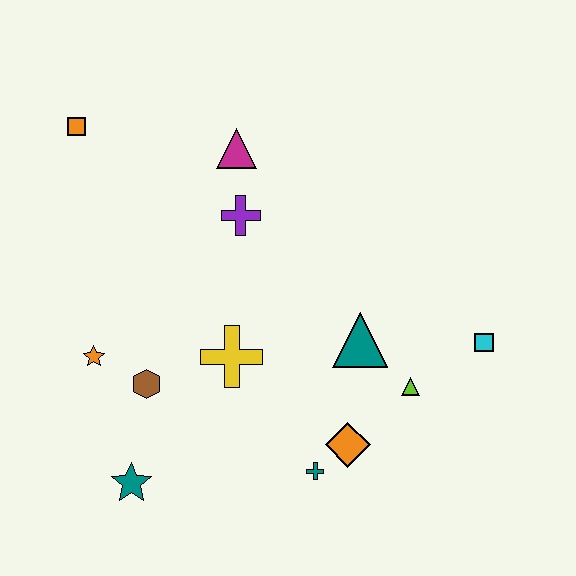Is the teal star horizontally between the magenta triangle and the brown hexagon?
No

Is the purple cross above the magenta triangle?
No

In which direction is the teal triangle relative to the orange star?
The teal triangle is to the right of the orange star.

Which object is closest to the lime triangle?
The teal triangle is closest to the lime triangle.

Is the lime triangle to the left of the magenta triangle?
No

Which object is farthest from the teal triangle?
The orange square is farthest from the teal triangle.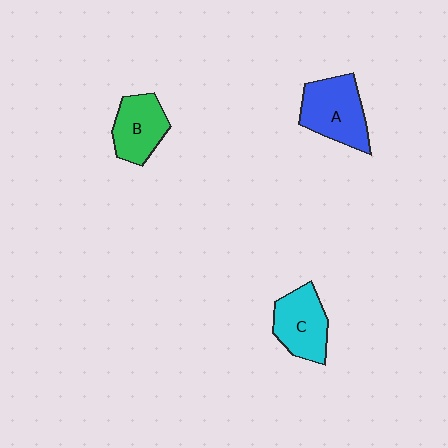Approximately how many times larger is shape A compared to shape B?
Approximately 1.3 times.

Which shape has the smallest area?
Shape B (green).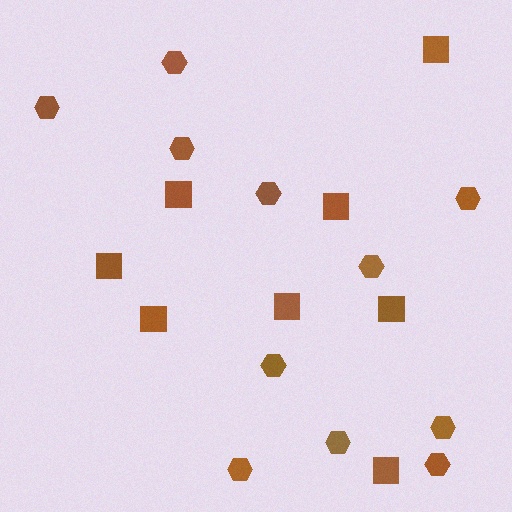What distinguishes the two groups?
There are 2 groups: one group of squares (8) and one group of hexagons (11).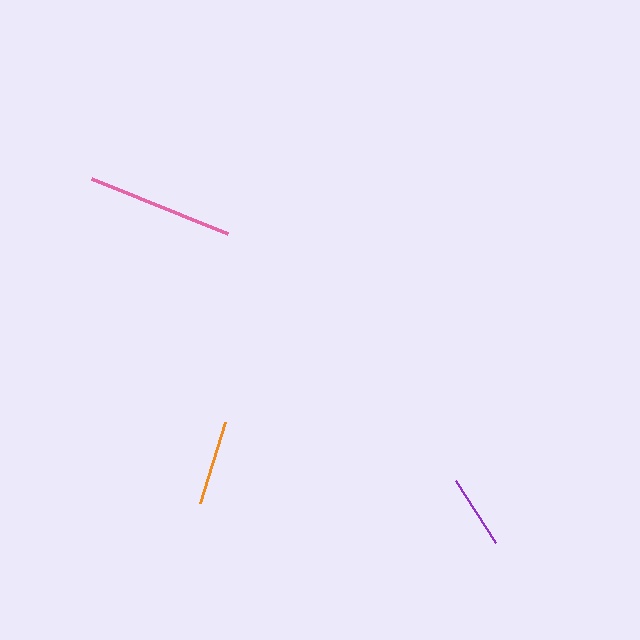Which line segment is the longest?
The pink line is the longest at approximately 147 pixels.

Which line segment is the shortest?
The purple line is the shortest at approximately 74 pixels.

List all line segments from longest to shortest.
From longest to shortest: pink, orange, purple.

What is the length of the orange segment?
The orange segment is approximately 85 pixels long.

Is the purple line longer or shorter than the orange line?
The orange line is longer than the purple line.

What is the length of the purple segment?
The purple segment is approximately 74 pixels long.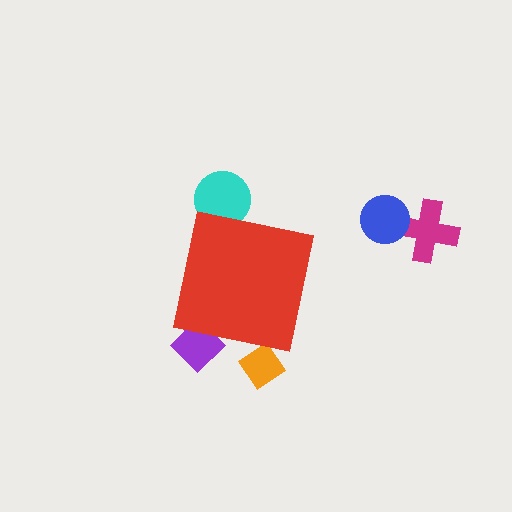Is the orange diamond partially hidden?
Yes, the orange diamond is partially hidden behind the red square.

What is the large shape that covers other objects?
A red square.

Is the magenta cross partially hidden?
No, the magenta cross is fully visible.